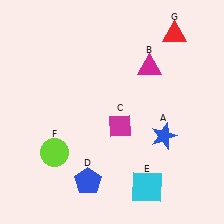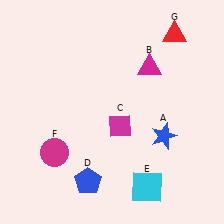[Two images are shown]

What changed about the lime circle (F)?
In Image 1, F is lime. In Image 2, it changed to magenta.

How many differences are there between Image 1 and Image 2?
There is 1 difference between the two images.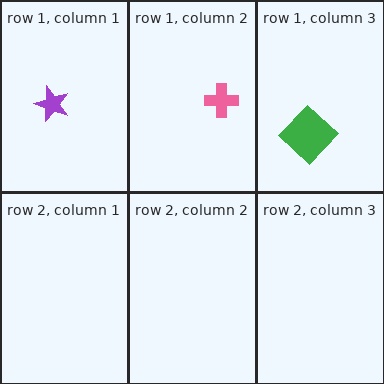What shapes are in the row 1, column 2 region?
The pink cross.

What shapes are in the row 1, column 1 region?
The purple star.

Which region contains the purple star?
The row 1, column 1 region.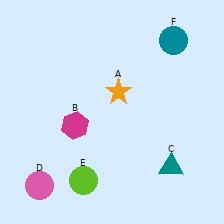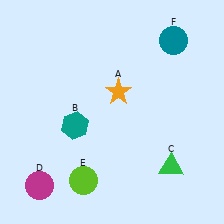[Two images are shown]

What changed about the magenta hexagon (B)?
In Image 1, B is magenta. In Image 2, it changed to teal.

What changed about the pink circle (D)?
In Image 1, D is pink. In Image 2, it changed to magenta.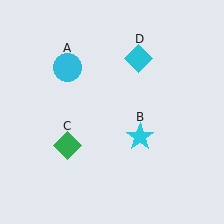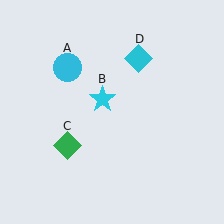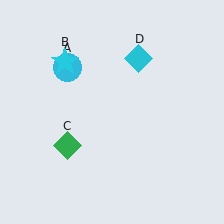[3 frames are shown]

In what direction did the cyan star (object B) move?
The cyan star (object B) moved up and to the left.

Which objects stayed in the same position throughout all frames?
Cyan circle (object A) and green diamond (object C) and cyan diamond (object D) remained stationary.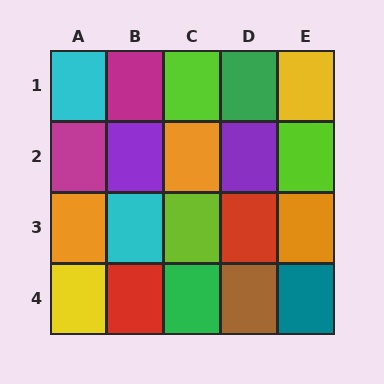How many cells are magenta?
2 cells are magenta.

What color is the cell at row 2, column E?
Lime.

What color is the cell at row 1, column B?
Magenta.